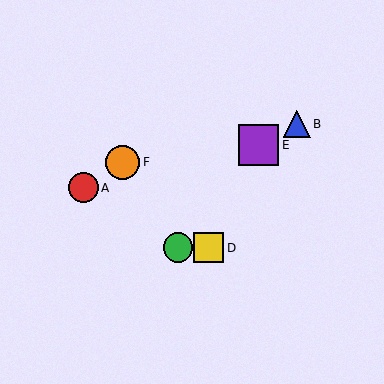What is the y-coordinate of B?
Object B is at y≈124.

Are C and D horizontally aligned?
Yes, both are at y≈248.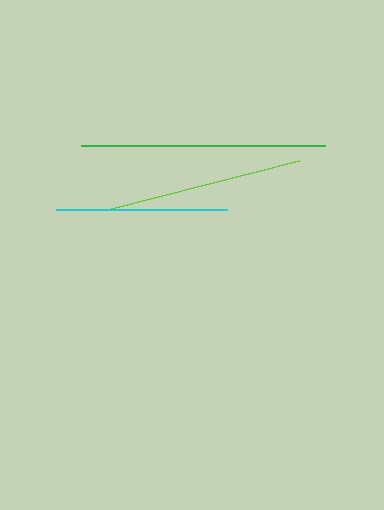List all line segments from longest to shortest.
From longest to shortest: green, lime, cyan.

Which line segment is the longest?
The green line is the longest at approximately 245 pixels.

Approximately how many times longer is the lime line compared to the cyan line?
The lime line is approximately 1.1 times the length of the cyan line.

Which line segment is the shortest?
The cyan line is the shortest at approximately 172 pixels.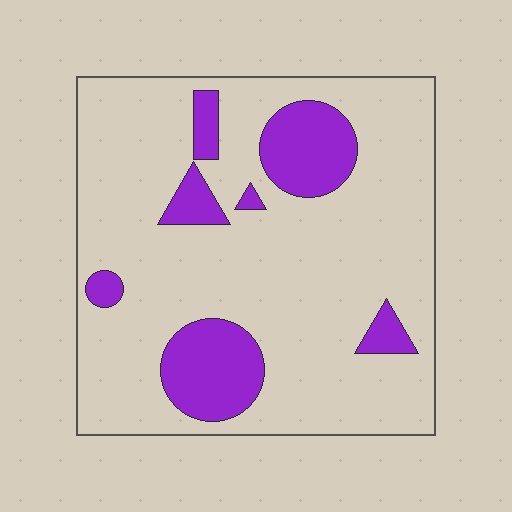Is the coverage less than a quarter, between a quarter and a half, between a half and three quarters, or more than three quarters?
Less than a quarter.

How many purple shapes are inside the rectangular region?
7.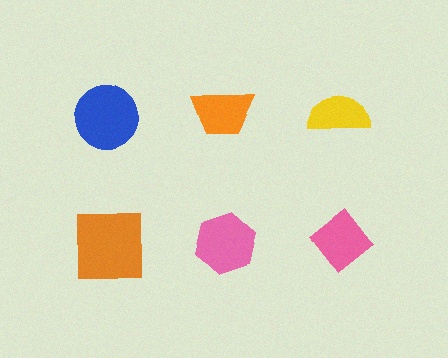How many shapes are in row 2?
3 shapes.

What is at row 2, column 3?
A pink diamond.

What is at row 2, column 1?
An orange square.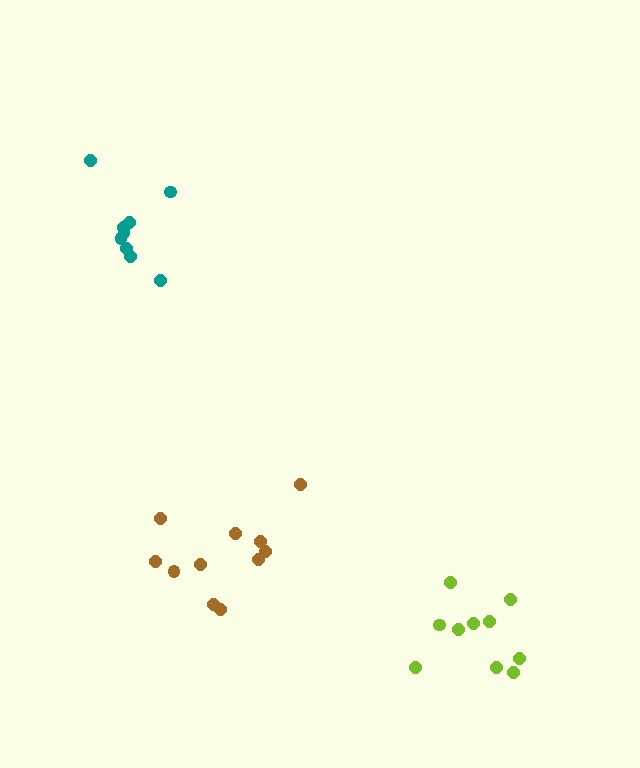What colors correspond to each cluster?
The clusters are colored: brown, teal, lime.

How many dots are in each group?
Group 1: 11 dots, Group 2: 9 dots, Group 3: 10 dots (30 total).